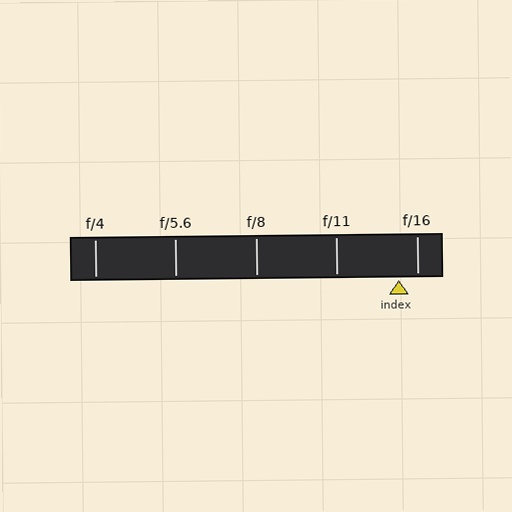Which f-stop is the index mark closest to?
The index mark is closest to f/16.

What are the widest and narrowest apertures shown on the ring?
The widest aperture shown is f/4 and the narrowest is f/16.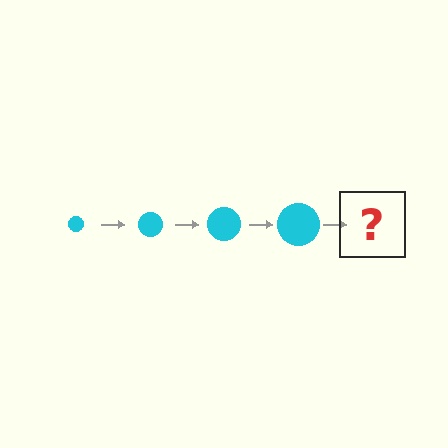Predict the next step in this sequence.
The next step is a cyan circle, larger than the previous one.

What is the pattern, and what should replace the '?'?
The pattern is that the circle gets progressively larger each step. The '?' should be a cyan circle, larger than the previous one.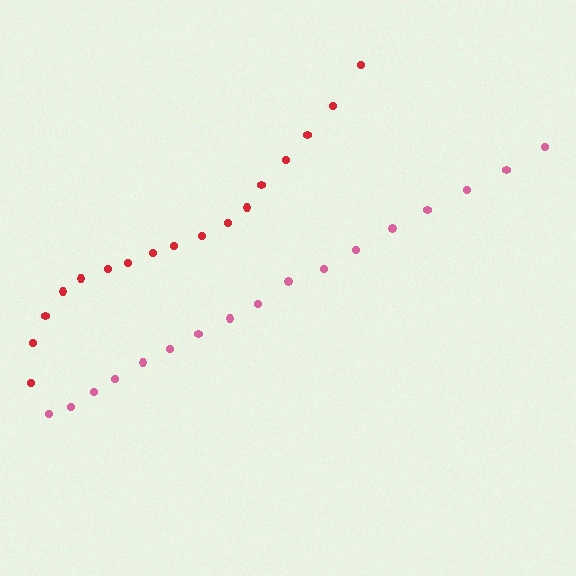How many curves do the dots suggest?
There are 2 distinct paths.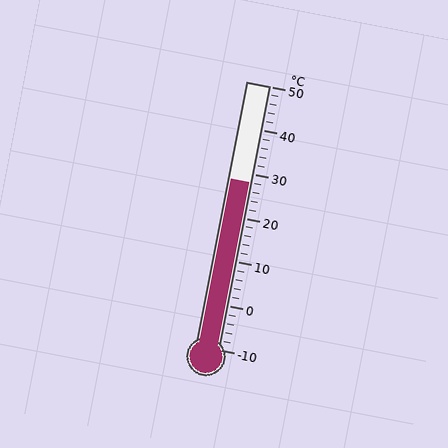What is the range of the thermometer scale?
The thermometer scale ranges from -10°C to 50°C.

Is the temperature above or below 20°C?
The temperature is above 20°C.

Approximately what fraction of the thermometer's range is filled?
The thermometer is filled to approximately 65% of its range.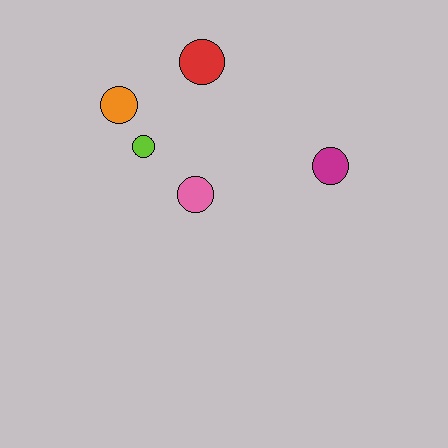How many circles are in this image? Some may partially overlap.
There are 5 circles.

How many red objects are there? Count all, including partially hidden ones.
There is 1 red object.